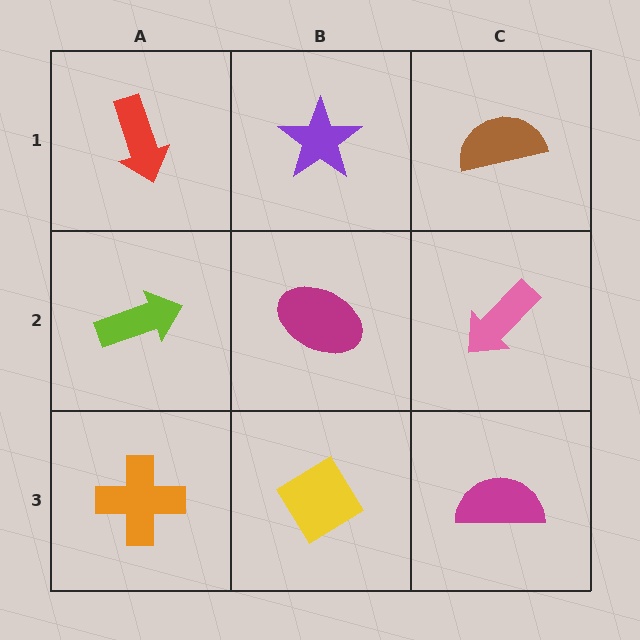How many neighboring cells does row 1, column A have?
2.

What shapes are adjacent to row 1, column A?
A lime arrow (row 2, column A), a purple star (row 1, column B).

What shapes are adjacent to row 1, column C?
A pink arrow (row 2, column C), a purple star (row 1, column B).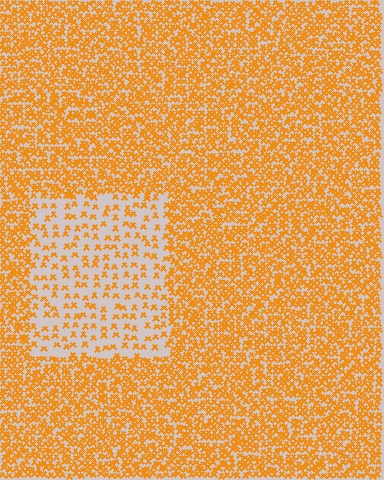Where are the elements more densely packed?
The elements are more densely packed outside the rectangle boundary.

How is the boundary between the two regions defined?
The boundary is defined by a change in element density (approximately 2.8x ratio). All elements are the same color, size, and shape.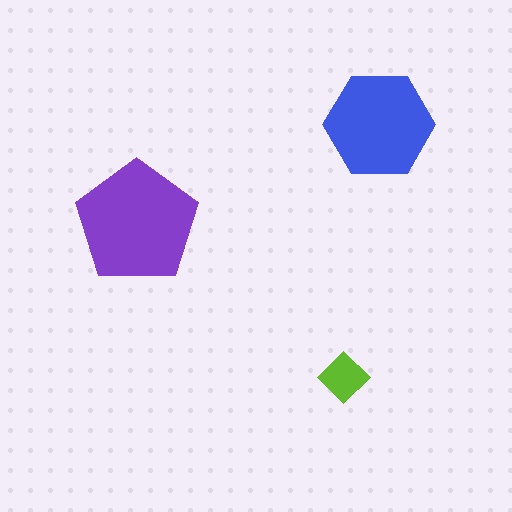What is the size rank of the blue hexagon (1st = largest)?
2nd.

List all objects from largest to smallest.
The purple pentagon, the blue hexagon, the lime diamond.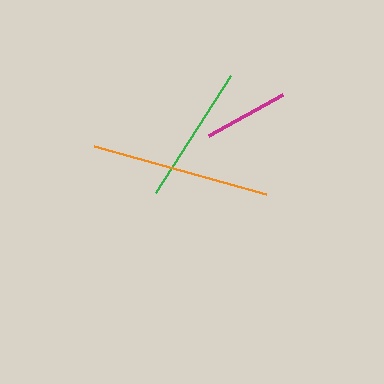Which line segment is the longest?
The orange line is the longest at approximately 179 pixels.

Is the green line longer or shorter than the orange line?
The orange line is longer than the green line.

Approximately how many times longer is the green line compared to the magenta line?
The green line is approximately 1.6 times the length of the magenta line.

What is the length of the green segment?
The green segment is approximately 139 pixels long.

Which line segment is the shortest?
The magenta line is the shortest at approximately 85 pixels.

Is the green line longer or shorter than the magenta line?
The green line is longer than the magenta line.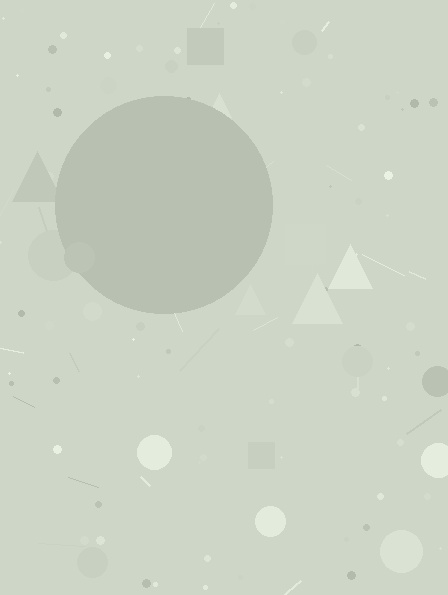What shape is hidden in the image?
A circle is hidden in the image.